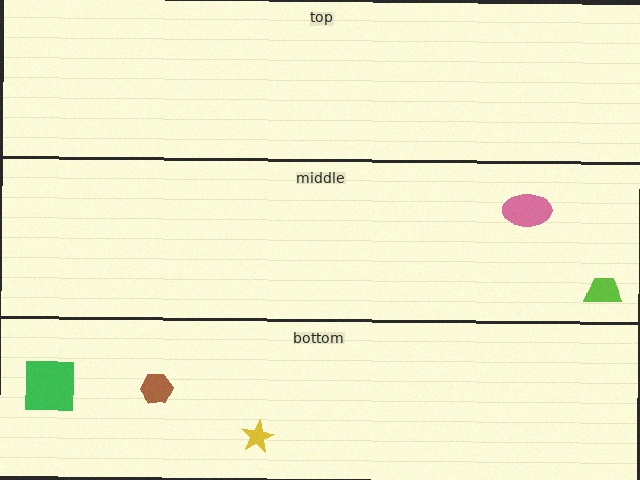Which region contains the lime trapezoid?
The middle region.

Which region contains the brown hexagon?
The bottom region.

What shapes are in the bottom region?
The green square, the brown hexagon, the yellow star.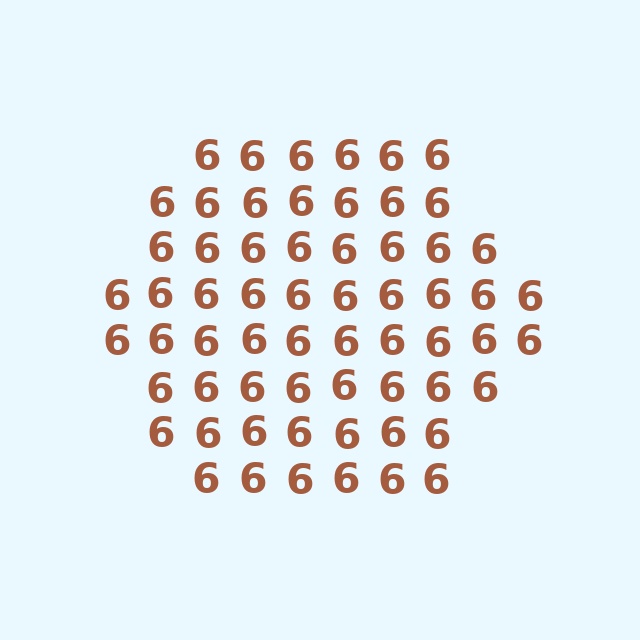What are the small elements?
The small elements are digit 6's.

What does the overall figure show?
The overall figure shows a hexagon.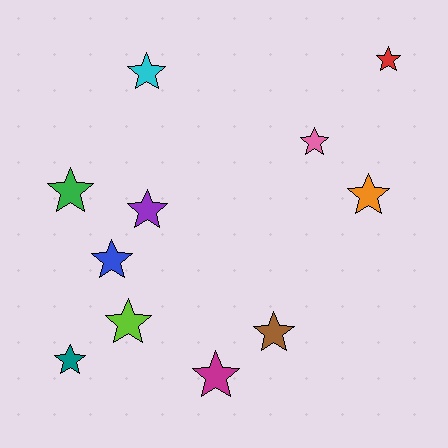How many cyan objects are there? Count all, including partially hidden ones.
There is 1 cyan object.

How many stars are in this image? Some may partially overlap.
There are 11 stars.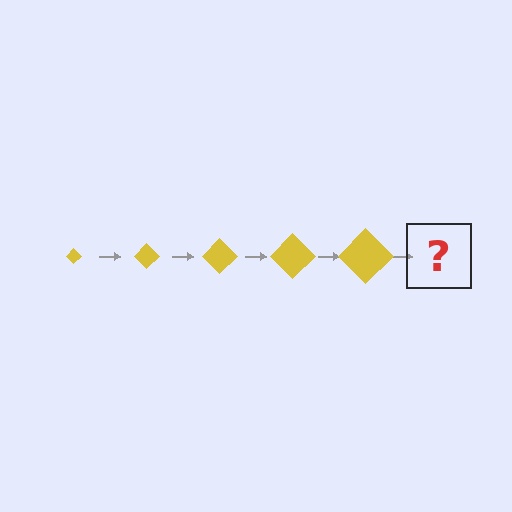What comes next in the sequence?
The next element should be a yellow diamond, larger than the previous one.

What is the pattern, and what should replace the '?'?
The pattern is that the diamond gets progressively larger each step. The '?' should be a yellow diamond, larger than the previous one.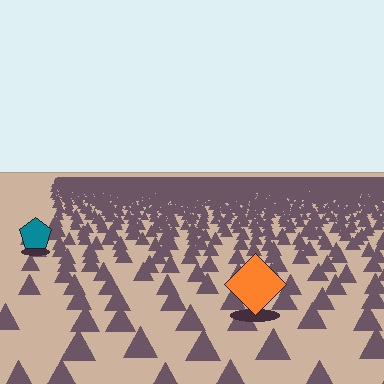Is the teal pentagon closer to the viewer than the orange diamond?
No. The orange diamond is closer — you can tell from the texture gradient: the ground texture is coarser near it.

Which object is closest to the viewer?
The orange diamond is closest. The texture marks near it are larger and more spread out.